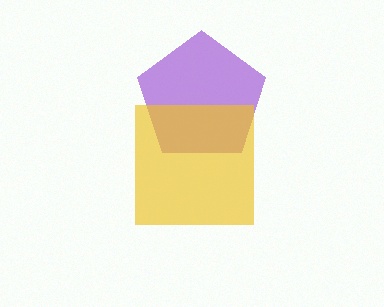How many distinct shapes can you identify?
There are 2 distinct shapes: a purple pentagon, a yellow square.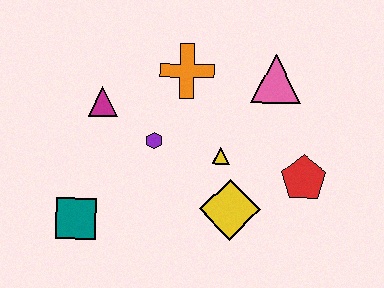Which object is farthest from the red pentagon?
The teal square is farthest from the red pentagon.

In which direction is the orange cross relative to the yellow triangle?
The orange cross is above the yellow triangle.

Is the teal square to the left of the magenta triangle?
Yes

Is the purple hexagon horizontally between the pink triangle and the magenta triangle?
Yes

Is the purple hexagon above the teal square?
Yes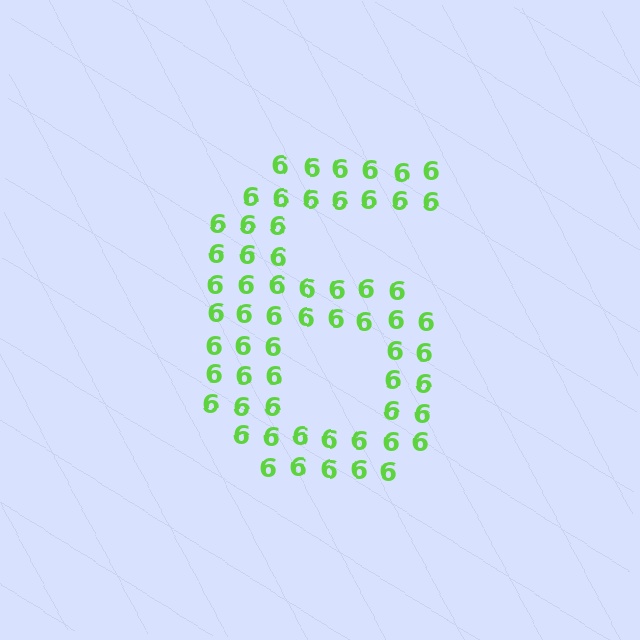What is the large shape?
The large shape is the digit 6.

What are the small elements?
The small elements are digit 6's.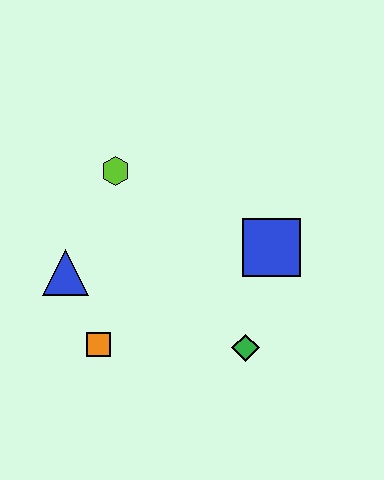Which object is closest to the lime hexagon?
The blue triangle is closest to the lime hexagon.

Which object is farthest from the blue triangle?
The blue square is farthest from the blue triangle.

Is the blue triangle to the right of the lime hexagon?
No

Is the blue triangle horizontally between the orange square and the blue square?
No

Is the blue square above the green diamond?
Yes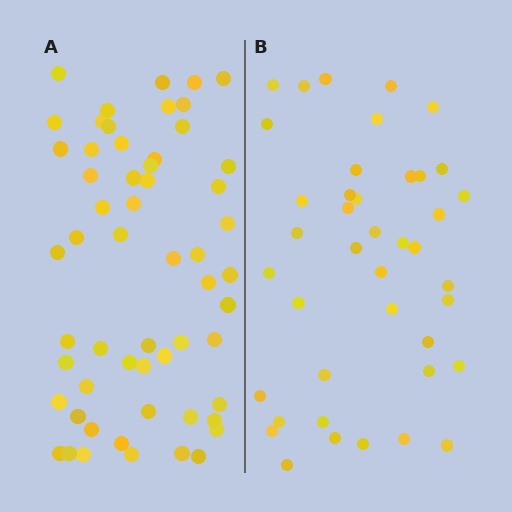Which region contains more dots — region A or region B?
Region A (the left region) has more dots.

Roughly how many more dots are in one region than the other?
Region A has approximately 15 more dots than region B.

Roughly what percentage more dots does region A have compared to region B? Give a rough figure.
About 40% more.